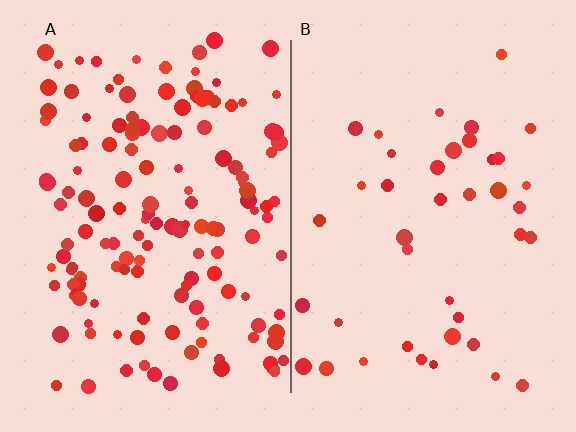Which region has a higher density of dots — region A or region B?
A (the left).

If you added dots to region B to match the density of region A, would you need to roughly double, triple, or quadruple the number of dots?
Approximately quadruple.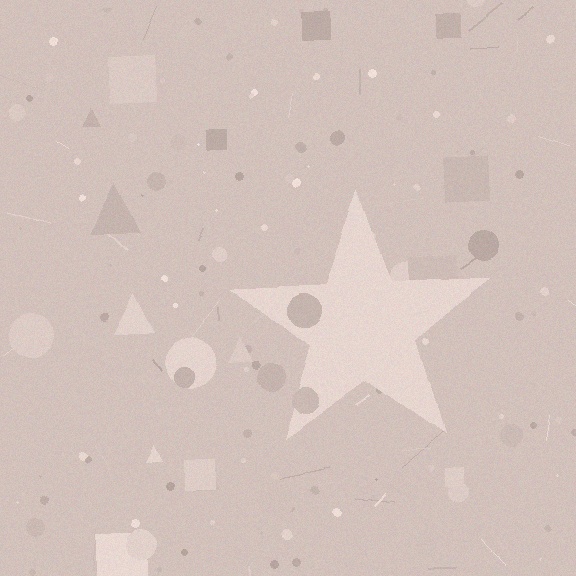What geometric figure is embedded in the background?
A star is embedded in the background.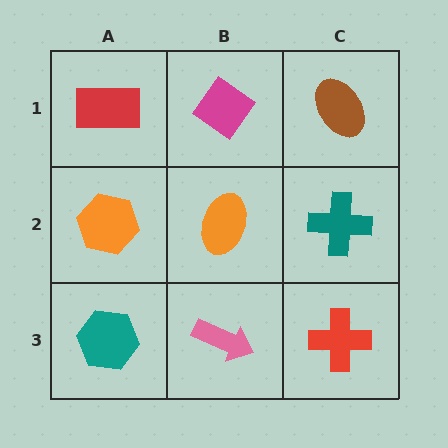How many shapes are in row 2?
3 shapes.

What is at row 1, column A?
A red rectangle.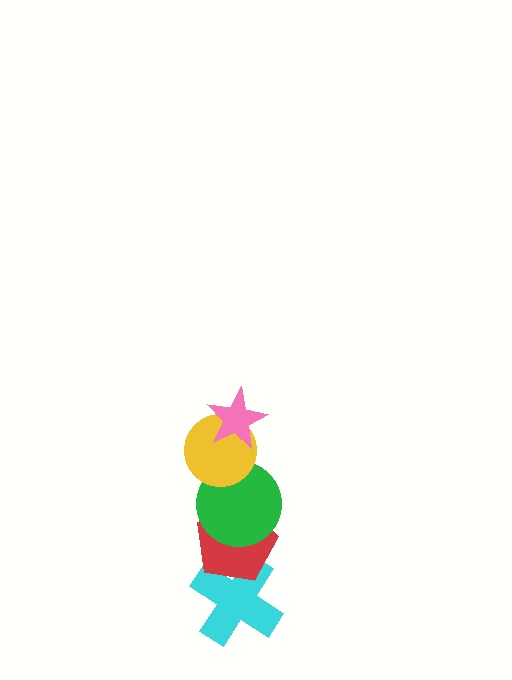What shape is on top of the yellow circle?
The pink star is on top of the yellow circle.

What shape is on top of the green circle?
The yellow circle is on top of the green circle.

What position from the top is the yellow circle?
The yellow circle is 2nd from the top.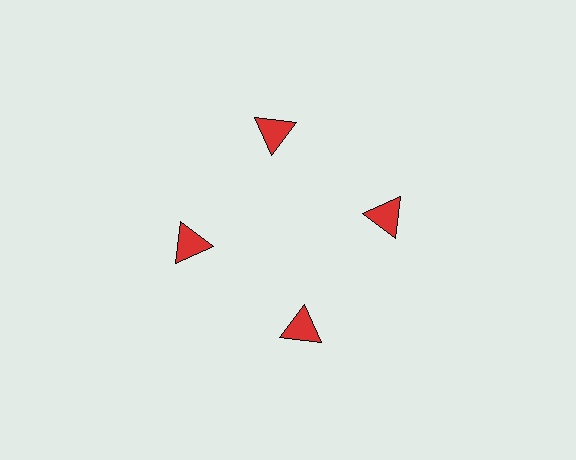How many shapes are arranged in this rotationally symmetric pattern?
There are 4 shapes, arranged in 4 groups of 1.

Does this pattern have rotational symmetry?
Yes, this pattern has 4-fold rotational symmetry. It looks the same after rotating 90 degrees around the center.